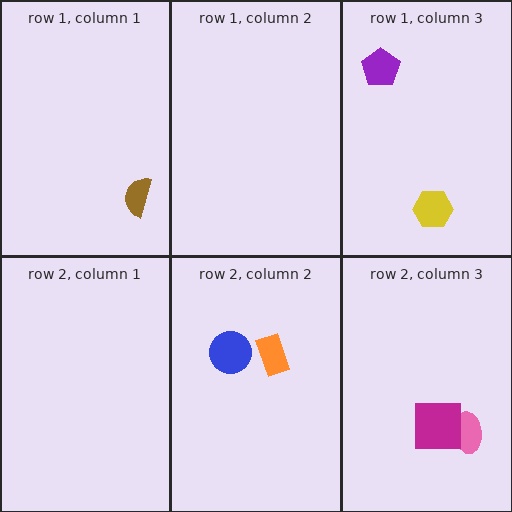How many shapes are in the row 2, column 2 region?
2.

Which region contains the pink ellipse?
The row 2, column 3 region.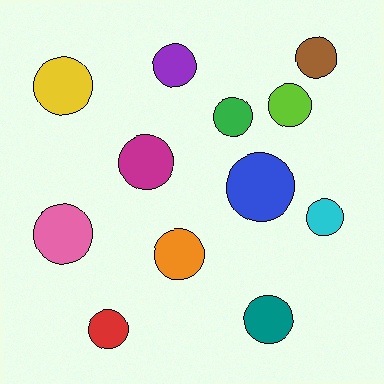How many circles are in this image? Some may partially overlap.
There are 12 circles.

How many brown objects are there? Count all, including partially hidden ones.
There is 1 brown object.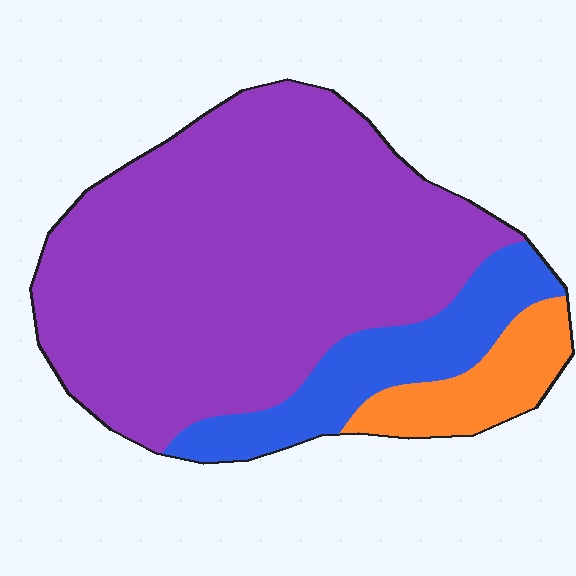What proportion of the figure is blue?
Blue takes up about one sixth (1/6) of the figure.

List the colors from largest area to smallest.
From largest to smallest: purple, blue, orange.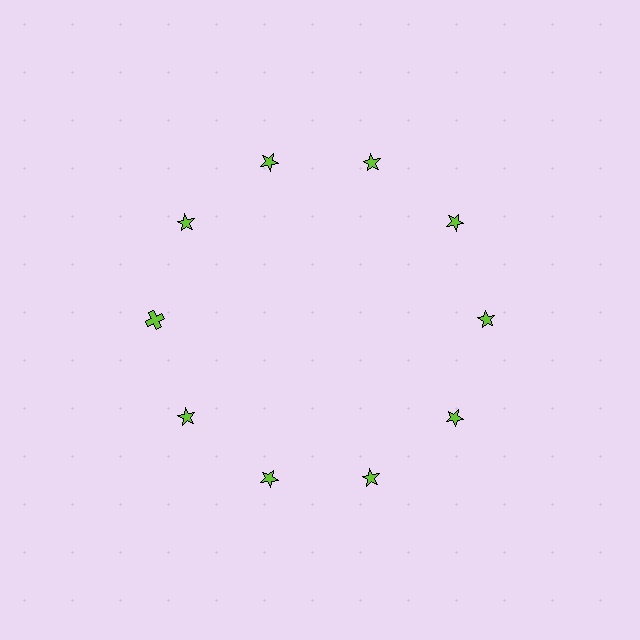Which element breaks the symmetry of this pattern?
The lime cross at roughly the 9 o'clock position breaks the symmetry. All other shapes are lime stars.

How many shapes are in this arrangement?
There are 10 shapes arranged in a ring pattern.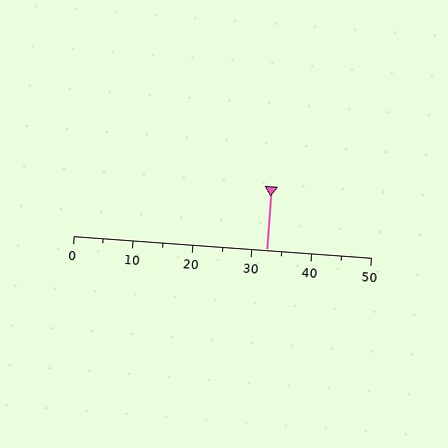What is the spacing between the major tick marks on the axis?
The major ticks are spaced 10 apart.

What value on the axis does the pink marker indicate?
The marker indicates approximately 32.5.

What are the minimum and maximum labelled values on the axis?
The axis runs from 0 to 50.